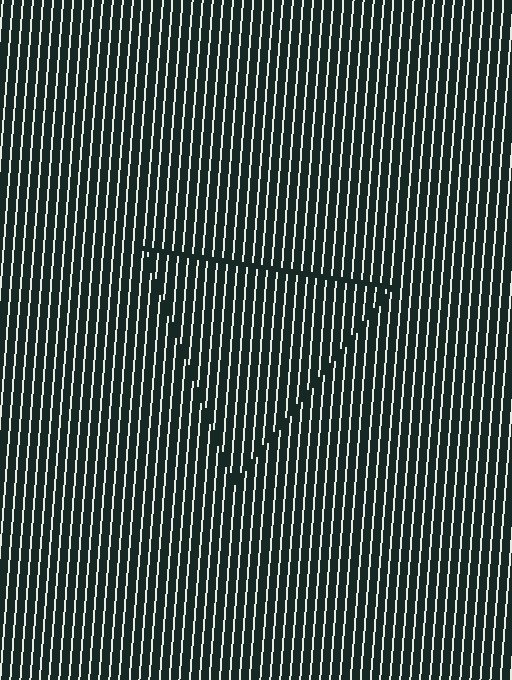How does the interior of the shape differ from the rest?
The interior of the shape contains the same grating, shifted by half a period — the contour is defined by the phase discontinuity where line-ends from the inner and outer gratings abut.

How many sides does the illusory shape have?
3 sides — the line-ends trace a triangle.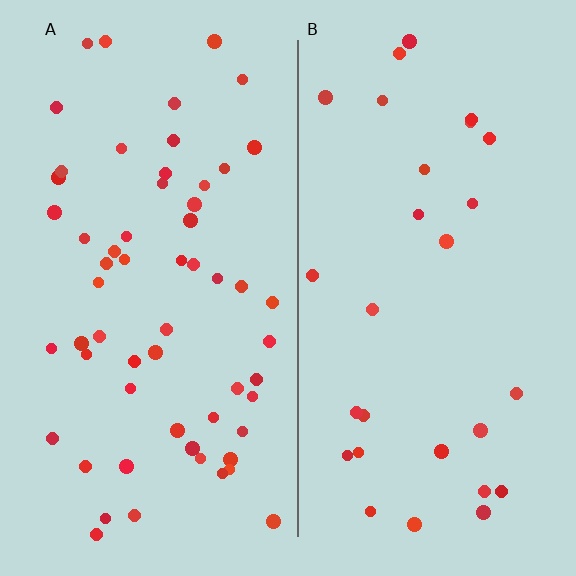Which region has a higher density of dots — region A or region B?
A (the left).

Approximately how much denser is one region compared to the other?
Approximately 2.1× — region A over region B.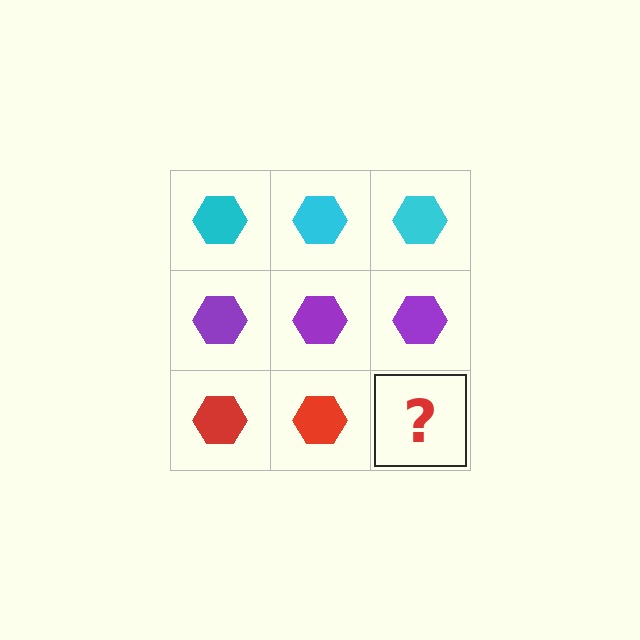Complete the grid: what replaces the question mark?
The question mark should be replaced with a red hexagon.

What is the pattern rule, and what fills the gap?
The rule is that each row has a consistent color. The gap should be filled with a red hexagon.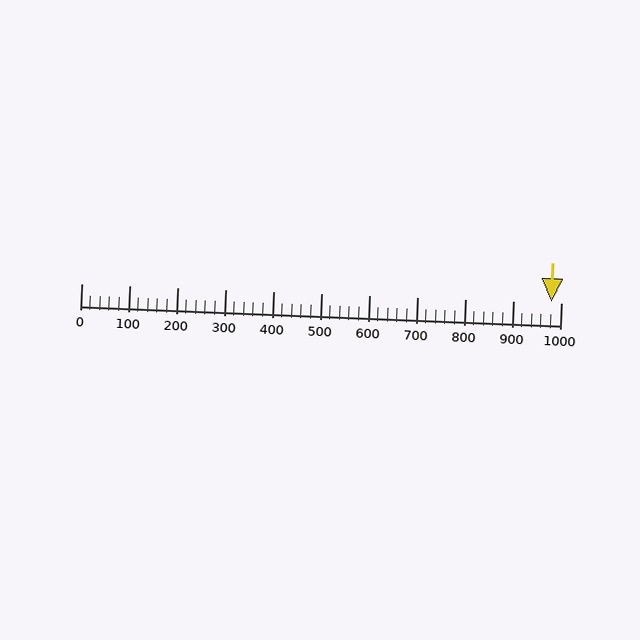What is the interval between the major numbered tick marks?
The major tick marks are spaced 100 units apart.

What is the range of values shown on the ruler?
The ruler shows values from 0 to 1000.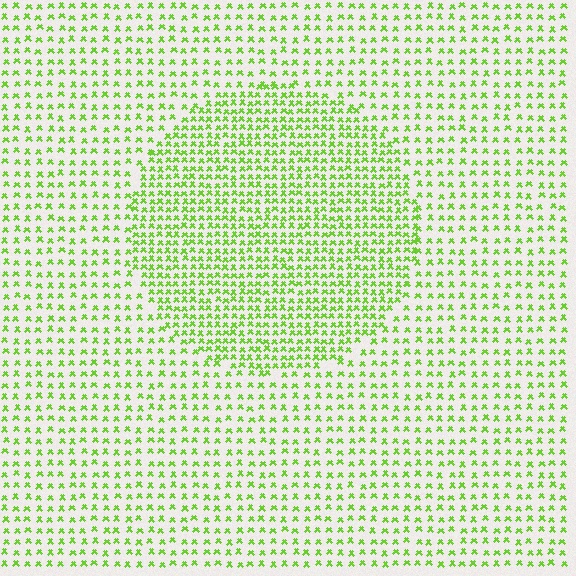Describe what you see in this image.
The image contains small lime elements arranged at two different densities. A circle-shaped region is visible where the elements are more densely packed than the surrounding area.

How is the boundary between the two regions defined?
The boundary is defined by a change in element density (approximately 1.8x ratio). All elements are the same color, size, and shape.